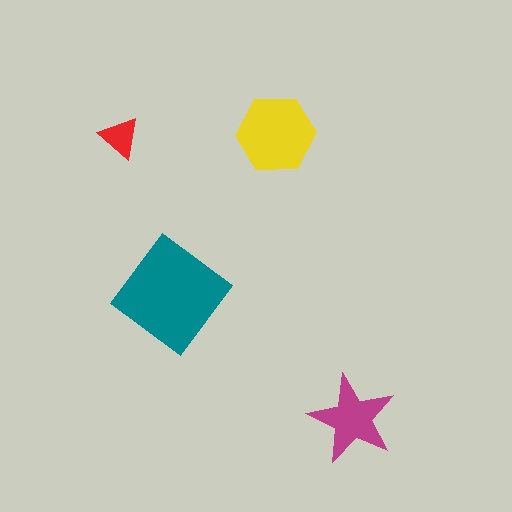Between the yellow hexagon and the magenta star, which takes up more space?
The yellow hexagon.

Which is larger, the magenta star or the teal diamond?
The teal diamond.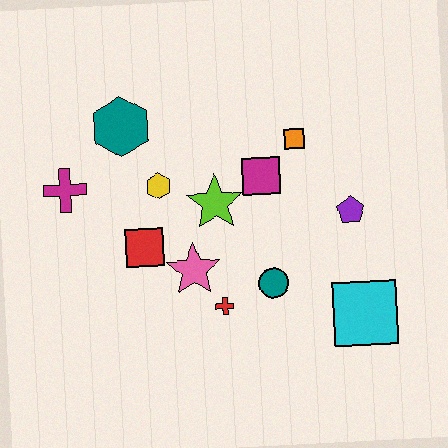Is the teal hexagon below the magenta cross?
No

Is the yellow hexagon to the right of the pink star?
No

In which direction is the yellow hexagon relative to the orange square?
The yellow hexagon is to the left of the orange square.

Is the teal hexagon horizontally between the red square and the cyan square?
No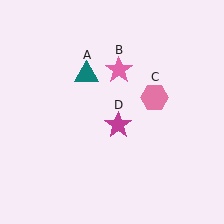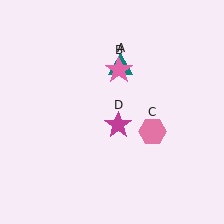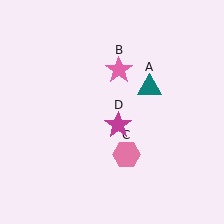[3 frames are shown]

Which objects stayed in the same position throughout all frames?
Pink star (object B) and magenta star (object D) remained stationary.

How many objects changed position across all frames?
2 objects changed position: teal triangle (object A), pink hexagon (object C).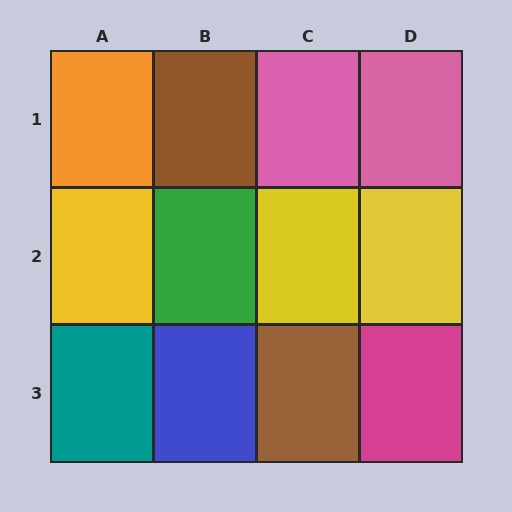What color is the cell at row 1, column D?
Pink.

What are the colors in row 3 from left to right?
Teal, blue, brown, magenta.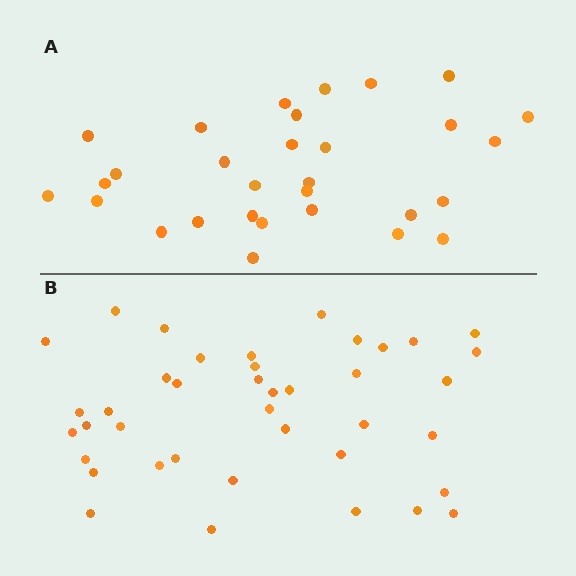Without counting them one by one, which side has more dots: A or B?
Region B (the bottom region) has more dots.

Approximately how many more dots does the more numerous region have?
Region B has roughly 10 or so more dots than region A.